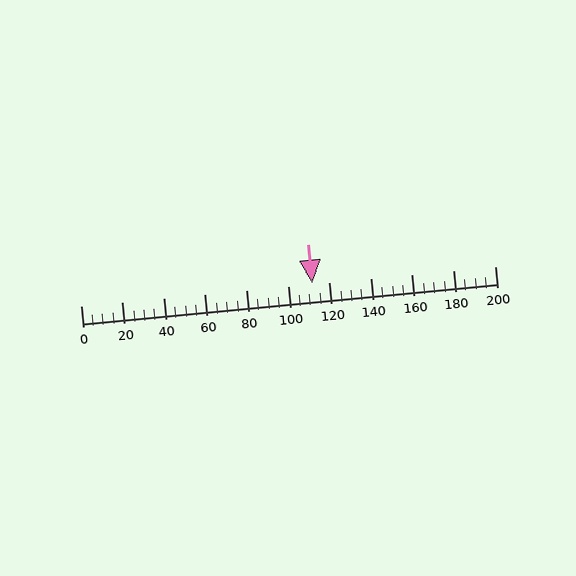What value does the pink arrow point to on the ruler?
The pink arrow points to approximately 112.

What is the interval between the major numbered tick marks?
The major tick marks are spaced 20 units apart.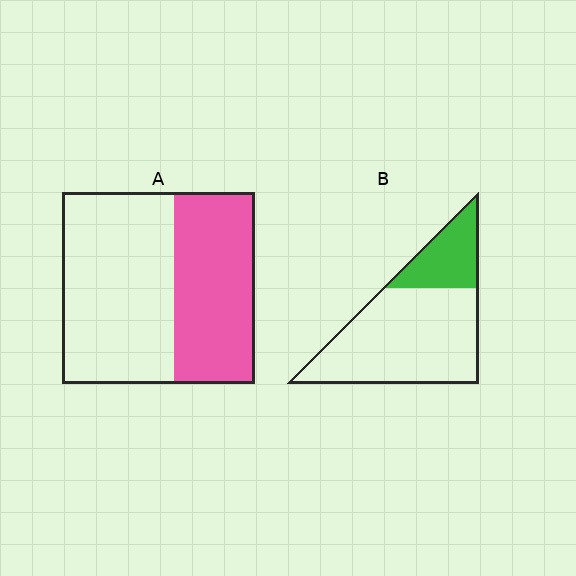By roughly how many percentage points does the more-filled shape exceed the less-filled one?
By roughly 15 percentage points (A over B).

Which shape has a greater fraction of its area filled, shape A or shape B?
Shape A.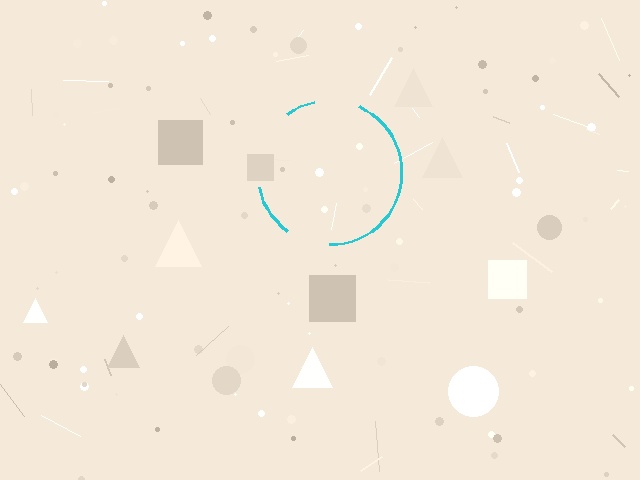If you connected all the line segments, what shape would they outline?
They would outline a circle.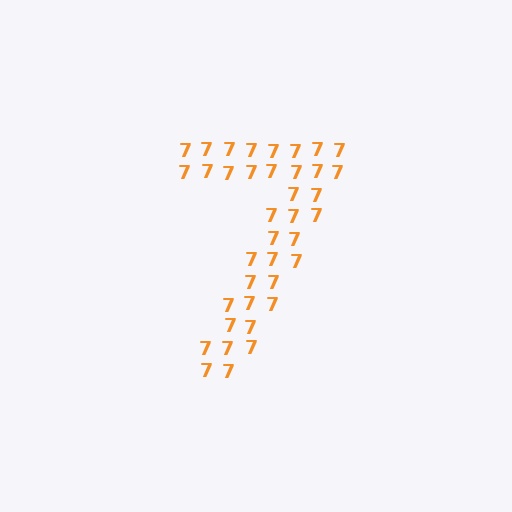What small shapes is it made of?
It is made of small digit 7's.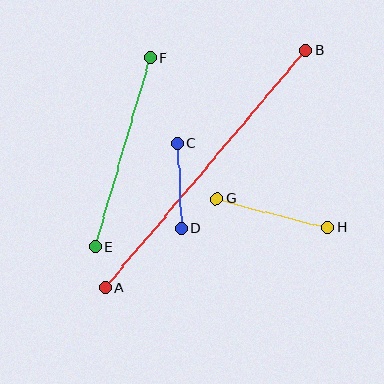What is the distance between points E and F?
The distance is approximately 197 pixels.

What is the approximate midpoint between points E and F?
The midpoint is at approximately (123, 152) pixels.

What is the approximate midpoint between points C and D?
The midpoint is at approximately (179, 186) pixels.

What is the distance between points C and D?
The distance is approximately 85 pixels.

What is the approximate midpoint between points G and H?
The midpoint is at approximately (272, 213) pixels.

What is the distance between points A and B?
The distance is approximately 311 pixels.